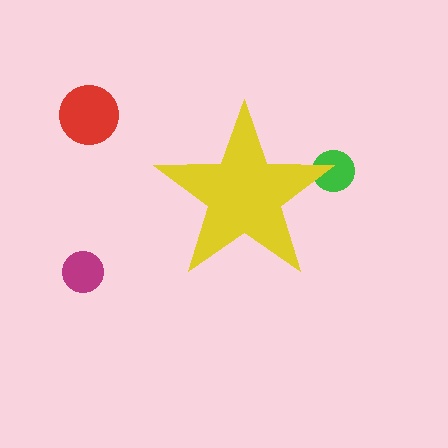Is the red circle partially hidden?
No, the red circle is fully visible.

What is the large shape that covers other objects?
A yellow star.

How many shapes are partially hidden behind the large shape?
1 shape is partially hidden.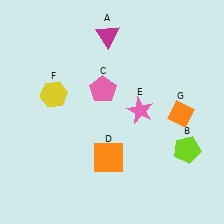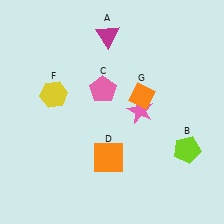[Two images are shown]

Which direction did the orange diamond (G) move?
The orange diamond (G) moved left.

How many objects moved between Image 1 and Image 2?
1 object moved between the two images.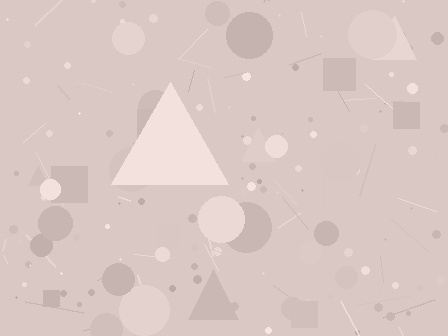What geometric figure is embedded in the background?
A triangle is embedded in the background.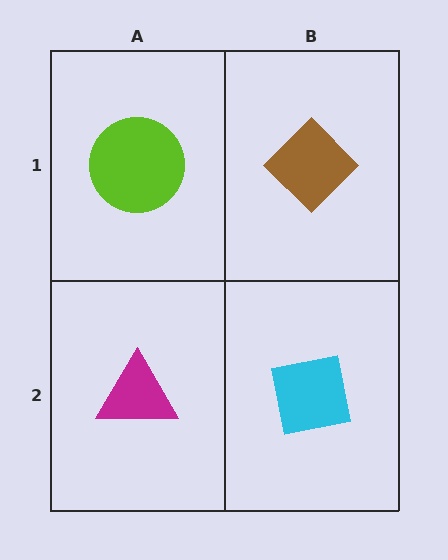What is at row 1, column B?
A brown diamond.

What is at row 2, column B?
A cyan square.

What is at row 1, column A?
A lime circle.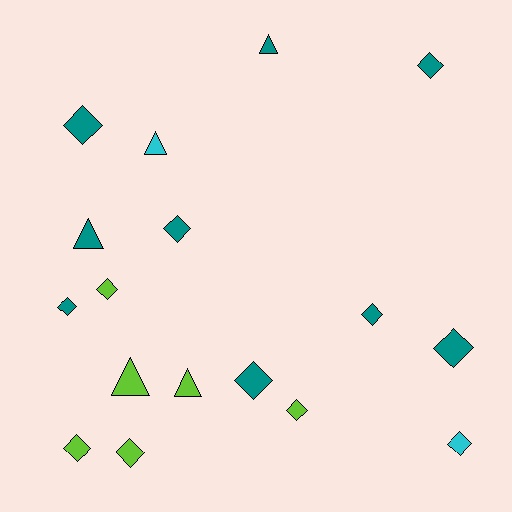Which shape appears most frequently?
Diamond, with 12 objects.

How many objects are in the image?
There are 17 objects.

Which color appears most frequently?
Teal, with 9 objects.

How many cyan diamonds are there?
There is 1 cyan diamond.